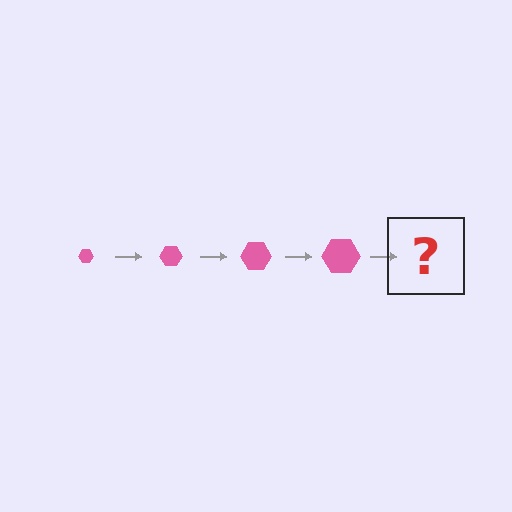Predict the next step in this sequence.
The next step is a pink hexagon, larger than the previous one.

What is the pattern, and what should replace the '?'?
The pattern is that the hexagon gets progressively larger each step. The '?' should be a pink hexagon, larger than the previous one.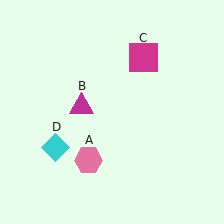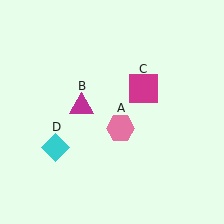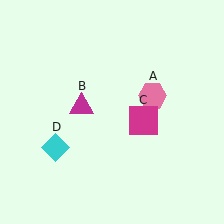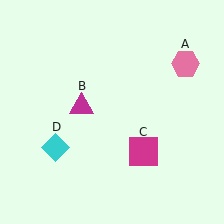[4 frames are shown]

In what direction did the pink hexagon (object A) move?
The pink hexagon (object A) moved up and to the right.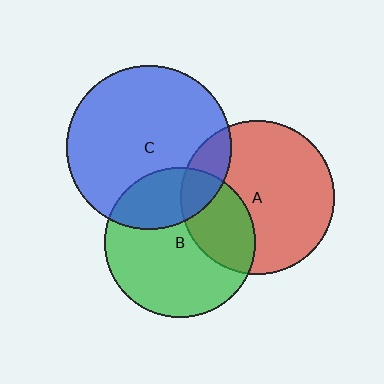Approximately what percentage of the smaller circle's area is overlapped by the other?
Approximately 15%.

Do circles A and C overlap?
Yes.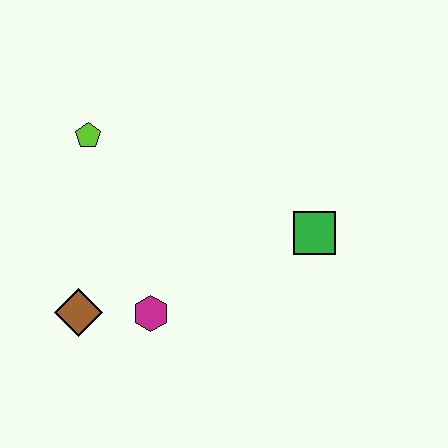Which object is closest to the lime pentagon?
The brown diamond is closest to the lime pentagon.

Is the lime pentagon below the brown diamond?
No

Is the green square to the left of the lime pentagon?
No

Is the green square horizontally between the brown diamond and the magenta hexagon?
No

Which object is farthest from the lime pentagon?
The green square is farthest from the lime pentagon.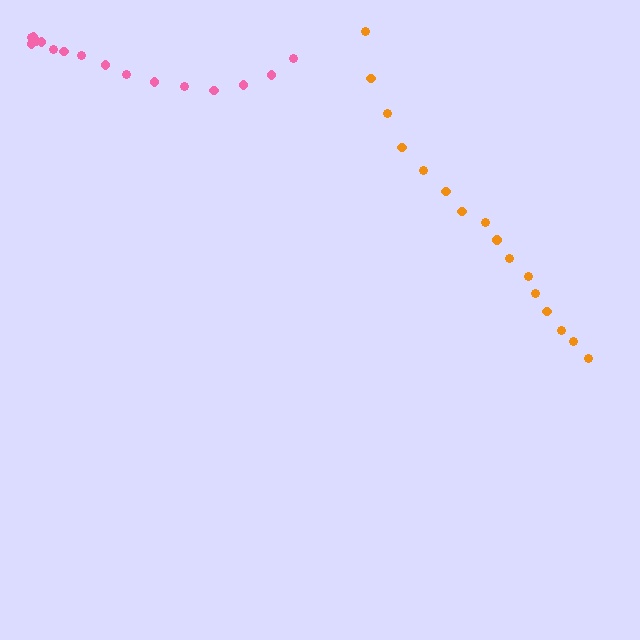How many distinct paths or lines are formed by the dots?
There are 2 distinct paths.